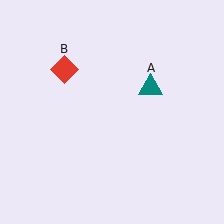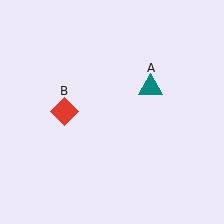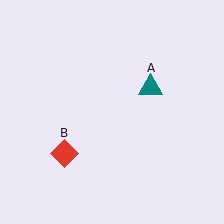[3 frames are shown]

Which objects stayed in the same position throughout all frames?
Teal triangle (object A) remained stationary.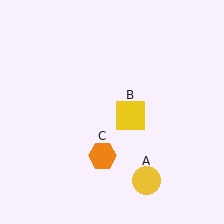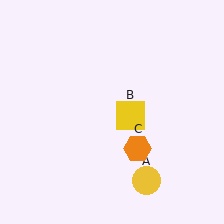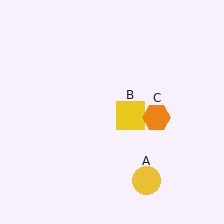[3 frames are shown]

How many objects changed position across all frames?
1 object changed position: orange hexagon (object C).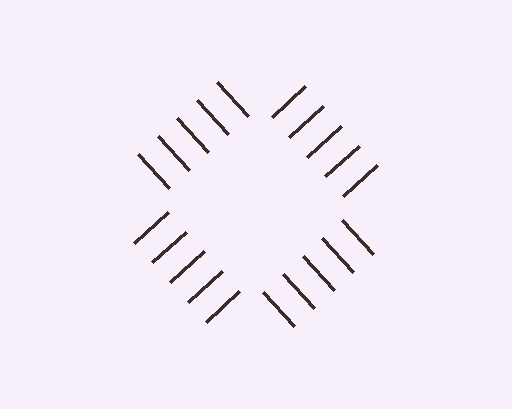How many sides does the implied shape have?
4 sides — the line-ends trace a square.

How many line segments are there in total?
20 — 5 along each of the 4 edges.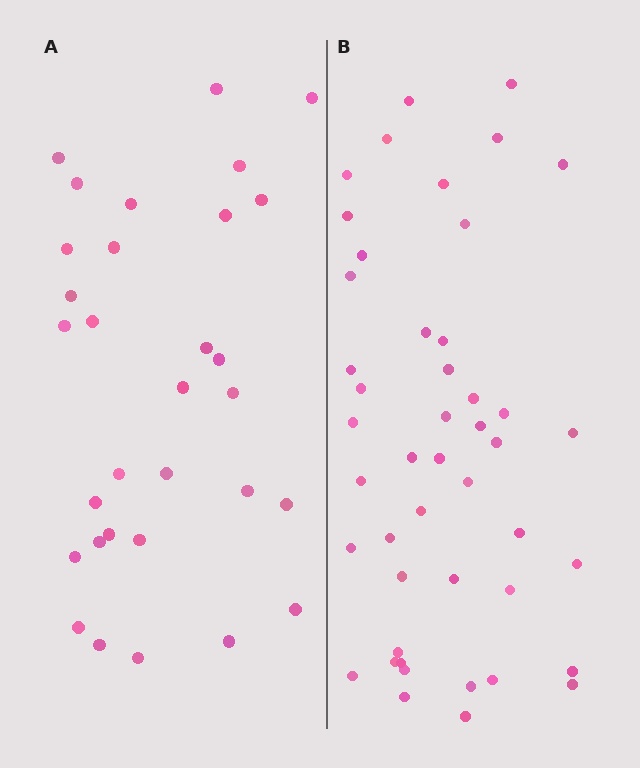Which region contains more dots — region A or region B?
Region B (the right region) has more dots.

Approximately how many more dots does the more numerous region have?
Region B has approximately 15 more dots than region A.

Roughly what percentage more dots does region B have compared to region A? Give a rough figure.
About 50% more.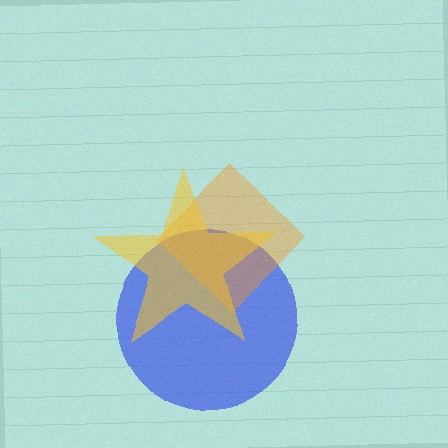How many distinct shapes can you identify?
There are 3 distinct shapes: a blue circle, an orange diamond, a yellow star.